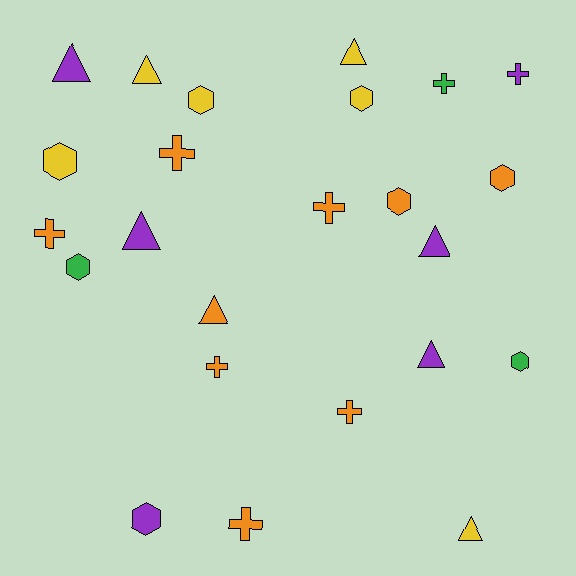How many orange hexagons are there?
There are 2 orange hexagons.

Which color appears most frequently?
Orange, with 9 objects.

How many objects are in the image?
There are 24 objects.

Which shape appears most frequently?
Cross, with 8 objects.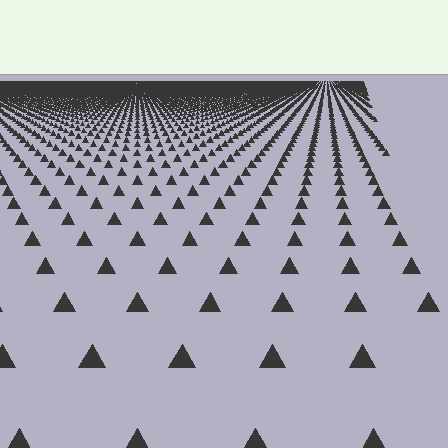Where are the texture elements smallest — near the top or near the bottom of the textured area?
Near the top.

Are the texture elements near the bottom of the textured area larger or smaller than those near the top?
Larger. Near the bottom, elements are closer to the viewer and appear at a bigger on-screen size.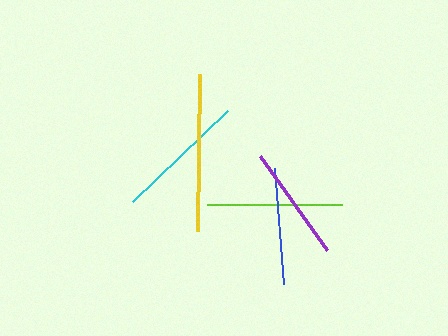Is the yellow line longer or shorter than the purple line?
The yellow line is longer than the purple line.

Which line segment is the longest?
The yellow line is the longest at approximately 157 pixels.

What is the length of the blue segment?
The blue segment is approximately 116 pixels long.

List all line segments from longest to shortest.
From longest to shortest: yellow, lime, cyan, blue, purple.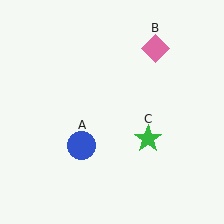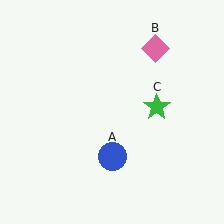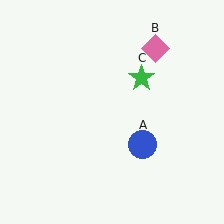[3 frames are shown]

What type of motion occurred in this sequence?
The blue circle (object A), green star (object C) rotated counterclockwise around the center of the scene.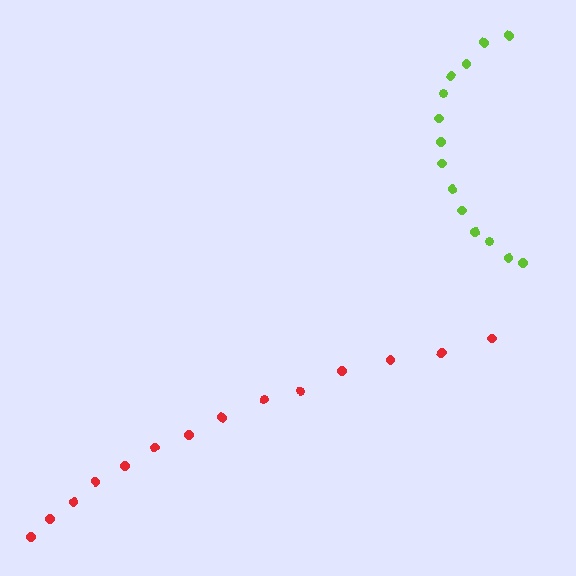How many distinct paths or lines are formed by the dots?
There are 2 distinct paths.